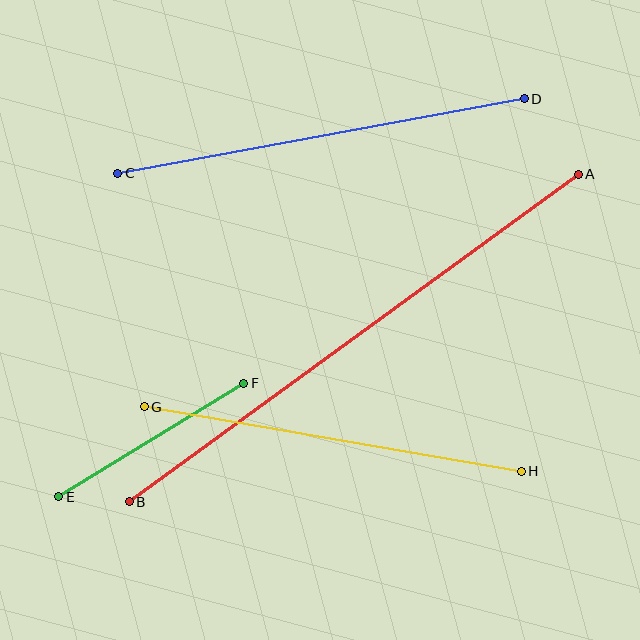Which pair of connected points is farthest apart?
Points A and B are farthest apart.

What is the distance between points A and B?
The distance is approximately 556 pixels.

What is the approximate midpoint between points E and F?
The midpoint is at approximately (151, 440) pixels.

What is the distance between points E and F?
The distance is approximately 217 pixels.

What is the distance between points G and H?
The distance is approximately 382 pixels.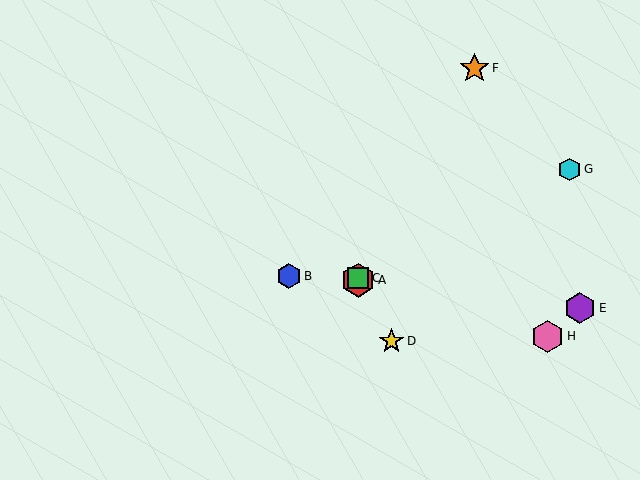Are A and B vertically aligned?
No, A is at x≈358 and B is at x≈289.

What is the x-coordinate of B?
Object B is at x≈289.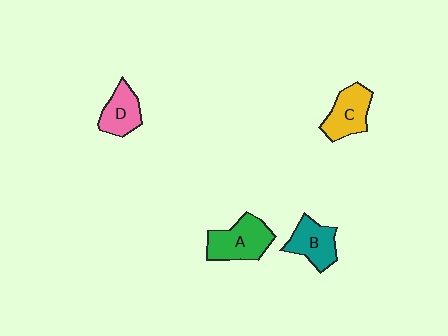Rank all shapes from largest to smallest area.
From largest to smallest: A (green), C (yellow), B (teal), D (pink).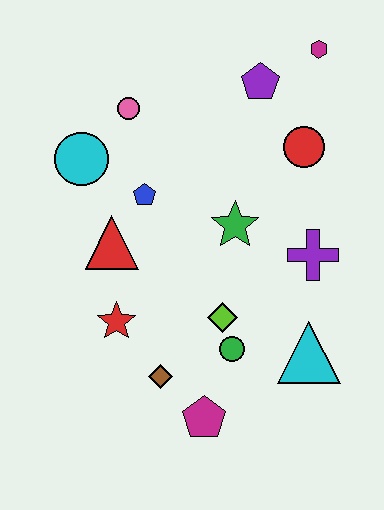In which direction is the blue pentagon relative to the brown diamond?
The blue pentagon is above the brown diamond.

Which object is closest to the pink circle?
The cyan circle is closest to the pink circle.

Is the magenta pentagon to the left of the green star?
Yes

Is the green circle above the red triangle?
No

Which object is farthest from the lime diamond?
The magenta hexagon is farthest from the lime diamond.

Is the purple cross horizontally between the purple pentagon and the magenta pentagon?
No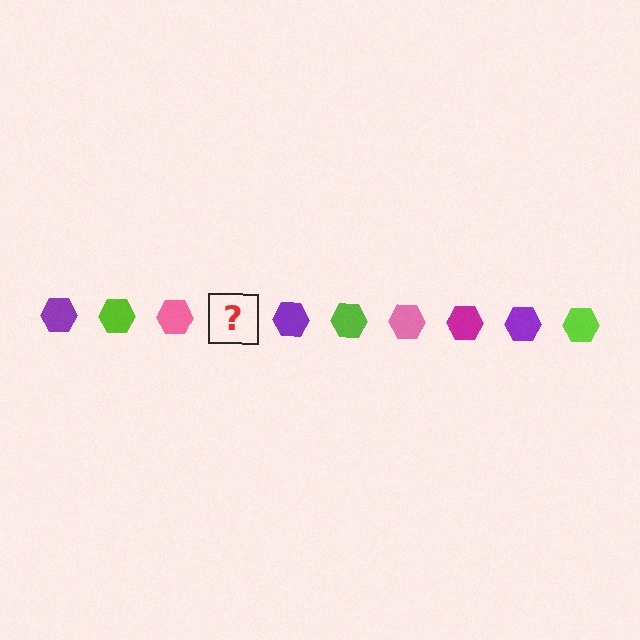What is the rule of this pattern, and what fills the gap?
The rule is that the pattern cycles through purple, lime, pink, magenta hexagons. The gap should be filled with a magenta hexagon.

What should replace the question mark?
The question mark should be replaced with a magenta hexagon.